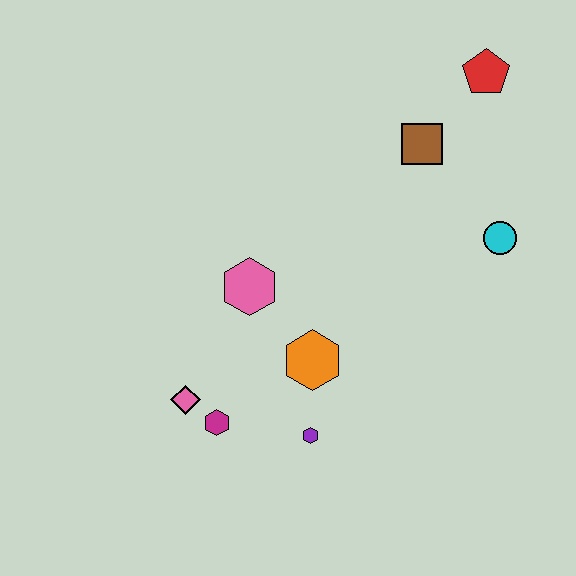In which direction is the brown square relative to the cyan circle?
The brown square is above the cyan circle.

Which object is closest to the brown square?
The red pentagon is closest to the brown square.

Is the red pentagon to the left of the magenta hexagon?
No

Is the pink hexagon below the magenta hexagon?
No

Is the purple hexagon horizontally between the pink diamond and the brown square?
Yes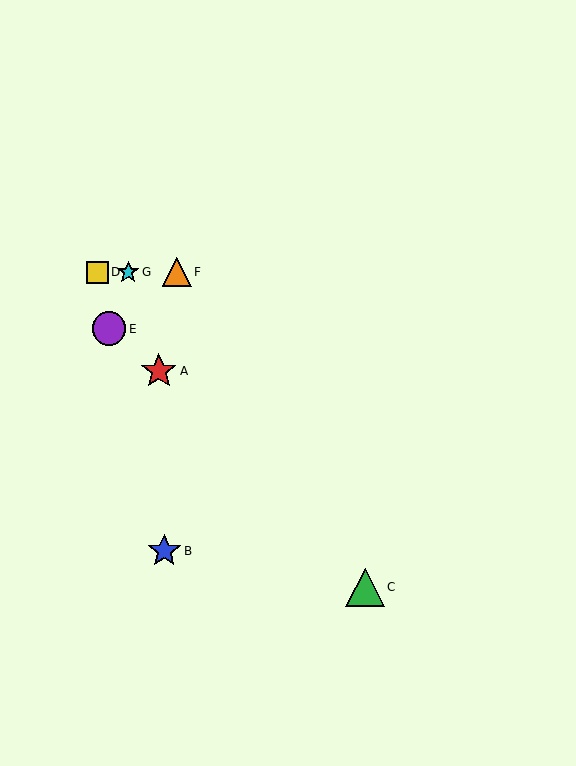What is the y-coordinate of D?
Object D is at y≈272.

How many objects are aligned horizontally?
3 objects (D, F, G) are aligned horizontally.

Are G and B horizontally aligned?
No, G is at y≈272 and B is at y≈551.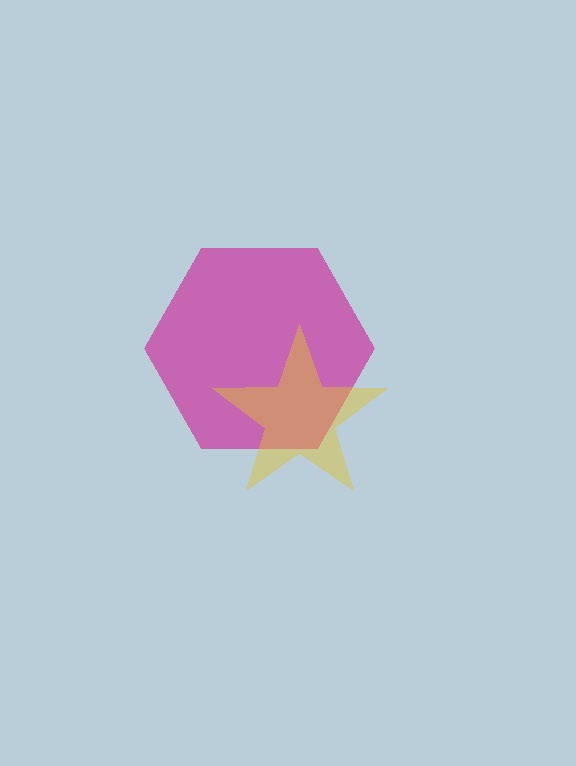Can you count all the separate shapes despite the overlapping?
Yes, there are 2 separate shapes.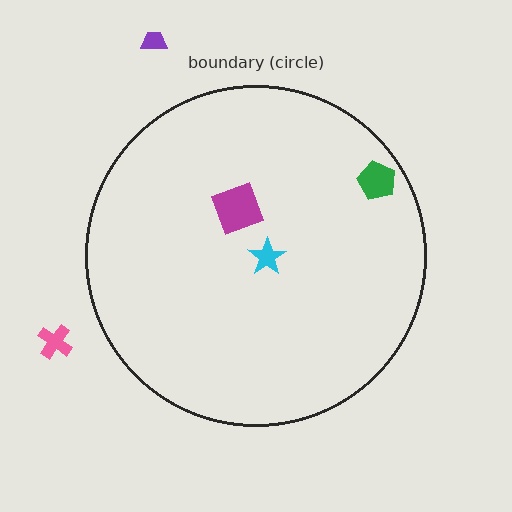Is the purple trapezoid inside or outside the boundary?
Outside.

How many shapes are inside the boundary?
3 inside, 2 outside.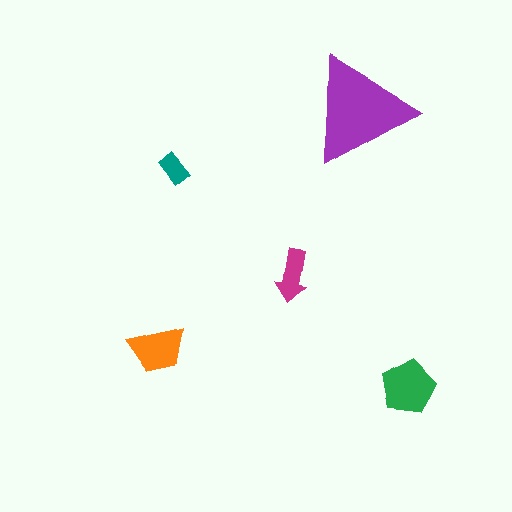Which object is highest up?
The purple triangle is topmost.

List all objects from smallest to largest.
The teal rectangle, the magenta arrow, the orange trapezoid, the green pentagon, the purple triangle.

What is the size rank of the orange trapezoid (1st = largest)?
3rd.